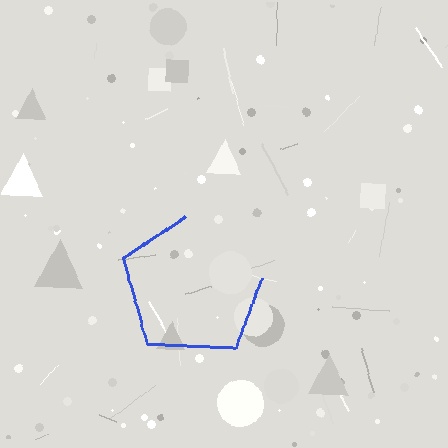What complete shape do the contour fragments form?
The contour fragments form a pentagon.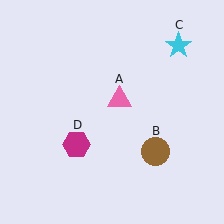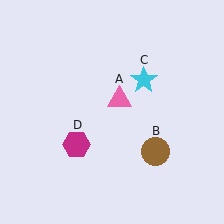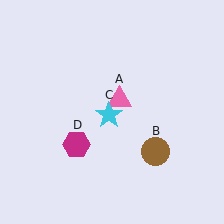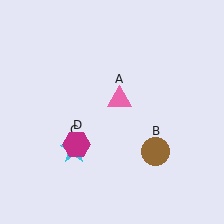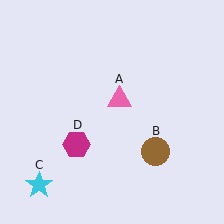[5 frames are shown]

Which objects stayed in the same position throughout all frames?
Pink triangle (object A) and brown circle (object B) and magenta hexagon (object D) remained stationary.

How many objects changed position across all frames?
1 object changed position: cyan star (object C).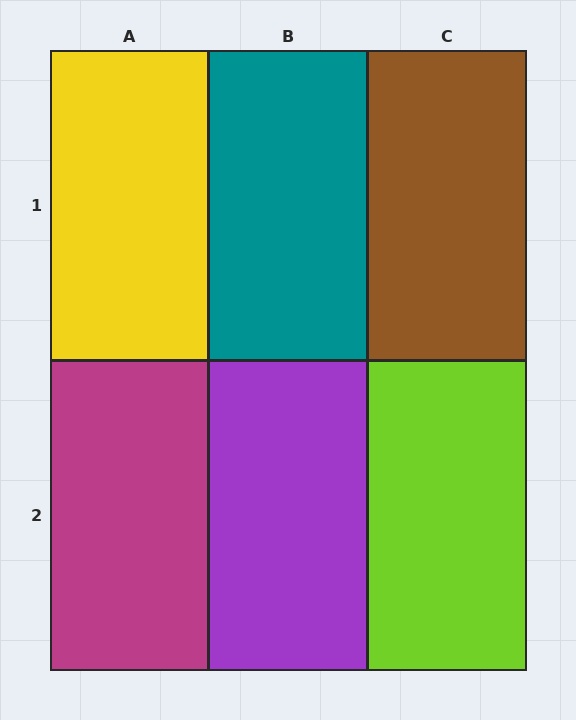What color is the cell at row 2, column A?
Magenta.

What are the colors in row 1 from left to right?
Yellow, teal, brown.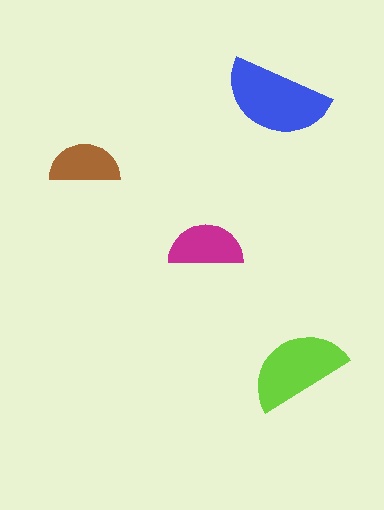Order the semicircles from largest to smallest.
the blue one, the lime one, the magenta one, the brown one.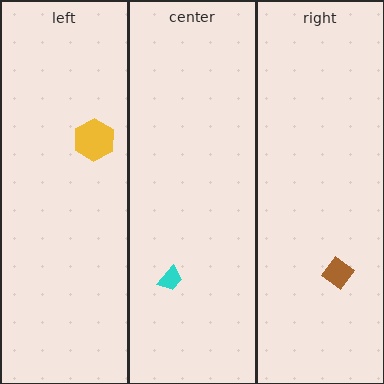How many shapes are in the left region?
1.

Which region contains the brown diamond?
The right region.